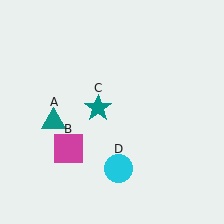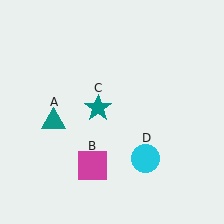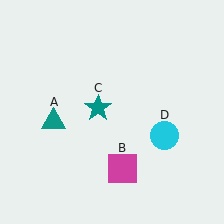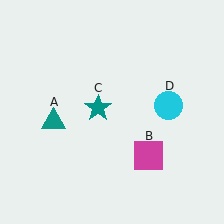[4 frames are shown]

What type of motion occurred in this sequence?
The magenta square (object B), cyan circle (object D) rotated counterclockwise around the center of the scene.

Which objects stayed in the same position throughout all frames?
Teal triangle (object A) and teal star (object C) remained stationary.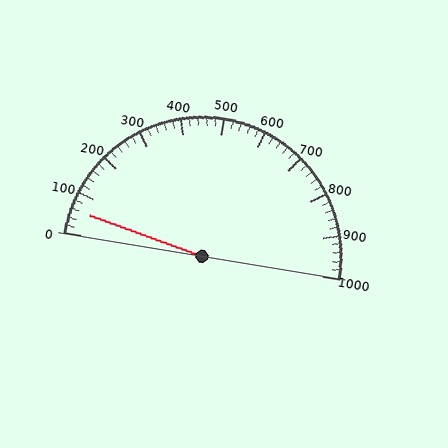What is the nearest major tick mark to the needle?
The nearest major tick mark is 100.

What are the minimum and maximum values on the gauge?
The gauge ranges from 0 to 1000.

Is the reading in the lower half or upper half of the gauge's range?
The reading is in the lower half of the range (0 to 1000).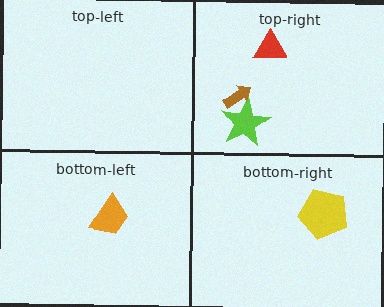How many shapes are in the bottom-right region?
1.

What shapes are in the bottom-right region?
The yellow pentagon.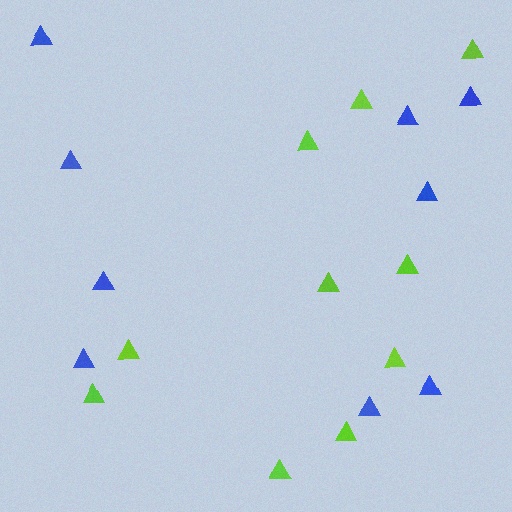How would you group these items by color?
There are 2 groups: one group of lime triangles (10) and one group of blue triangles (9).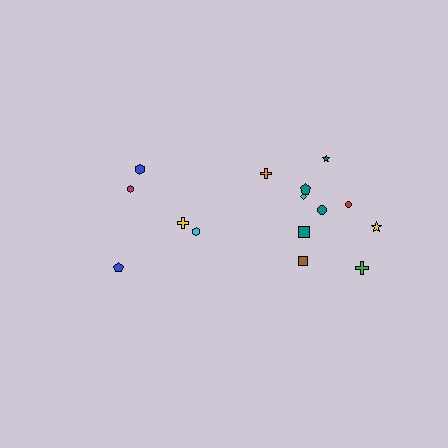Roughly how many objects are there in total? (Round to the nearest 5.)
Roughly 15 objects in total.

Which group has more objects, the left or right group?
The right group.